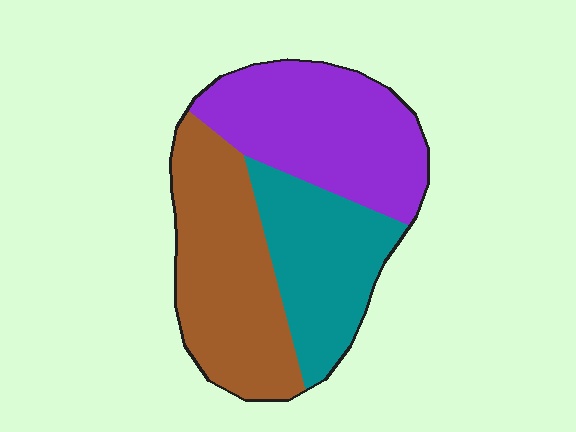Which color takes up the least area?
Teal, at roughly 30%.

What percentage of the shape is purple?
Purple takes up between a third and a half of the shape.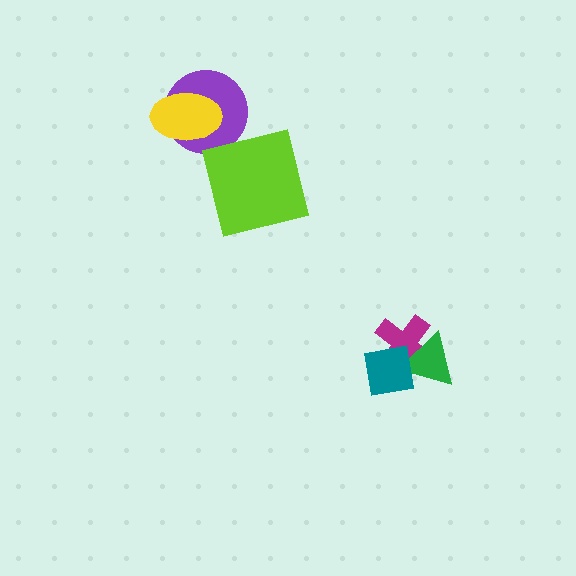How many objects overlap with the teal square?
2 objects overlap with the teal square.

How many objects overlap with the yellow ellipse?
1 object overlaps with the yellow ellipse.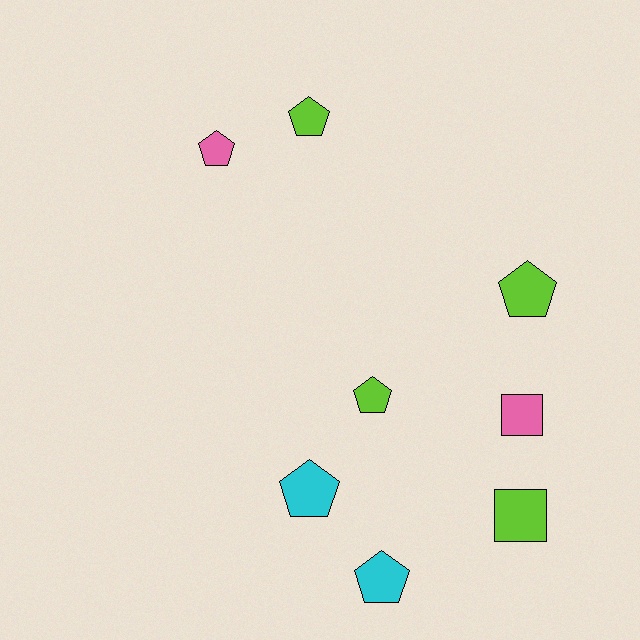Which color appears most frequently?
Lime, with 4 objects.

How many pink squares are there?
There is 1 pink square.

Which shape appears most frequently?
Pentagon, with 6 objects.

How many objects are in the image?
There are 8 objects.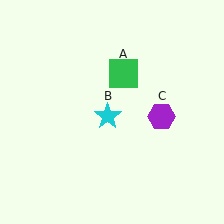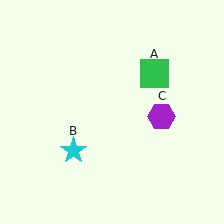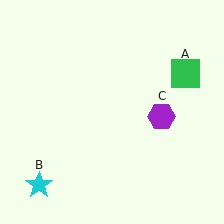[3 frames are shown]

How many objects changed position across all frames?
2 objects changed position: green square (object A), cyan star (object B).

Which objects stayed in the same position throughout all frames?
Purple hexagon (object C) remained stationary.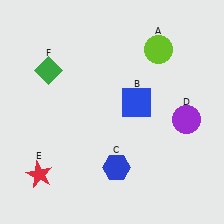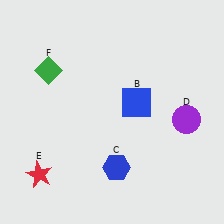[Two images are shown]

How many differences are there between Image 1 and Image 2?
There is 1 difference between the two images.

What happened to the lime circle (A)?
The lime circle (A) was removed in Image 2. It was in the top-right area of Image 1.